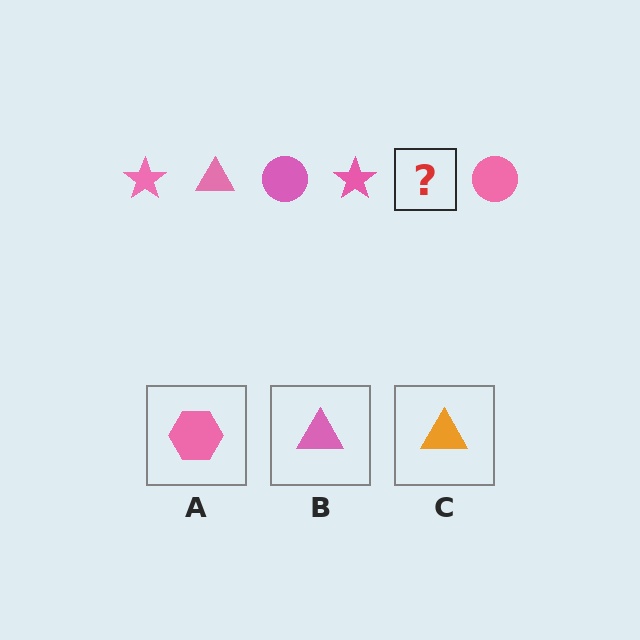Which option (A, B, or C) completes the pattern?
B.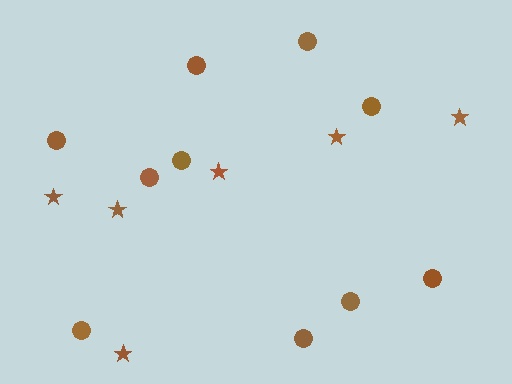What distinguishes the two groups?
There are 2 groups: one group of circles (10) and one group of stars (6).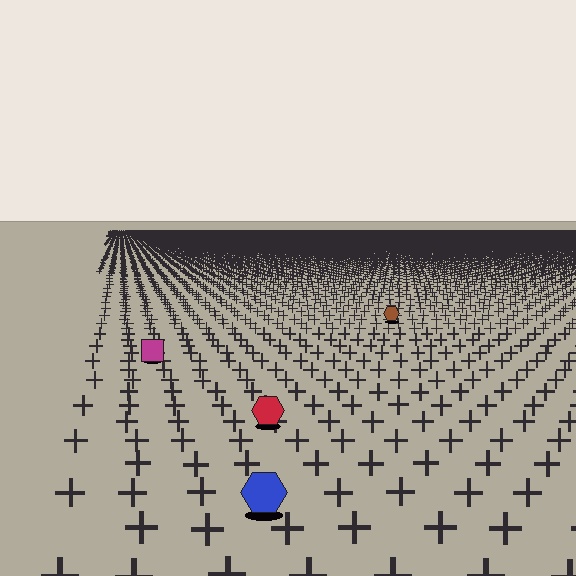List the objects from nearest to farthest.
From nearest to farthest: the blue hexagon, the red hexagon, the magenta square, the brown hexagon.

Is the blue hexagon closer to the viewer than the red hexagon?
Yes. The blue hexagon is closer — you can tell from the texture gradient: the ground texture is coarser near it.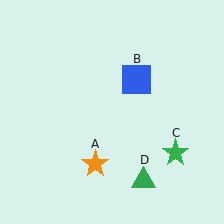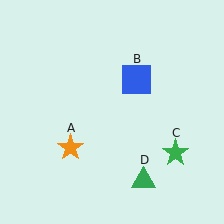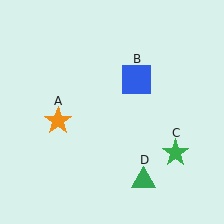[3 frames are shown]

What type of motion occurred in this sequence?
The orange star (object A) rotated clockwise around the center of the scene.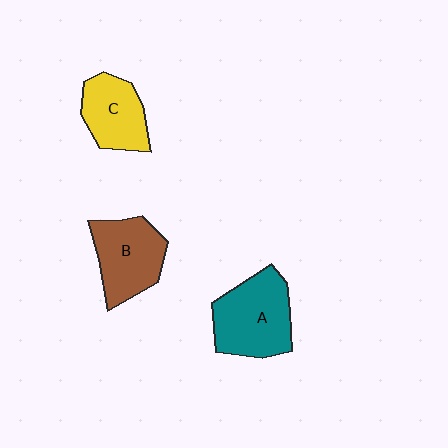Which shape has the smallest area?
Shape C (yellow).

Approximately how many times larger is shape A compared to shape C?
Approximately 1.4 times.